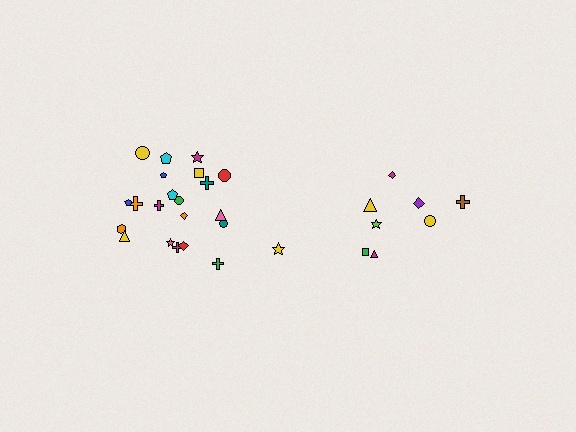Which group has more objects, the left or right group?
The left group.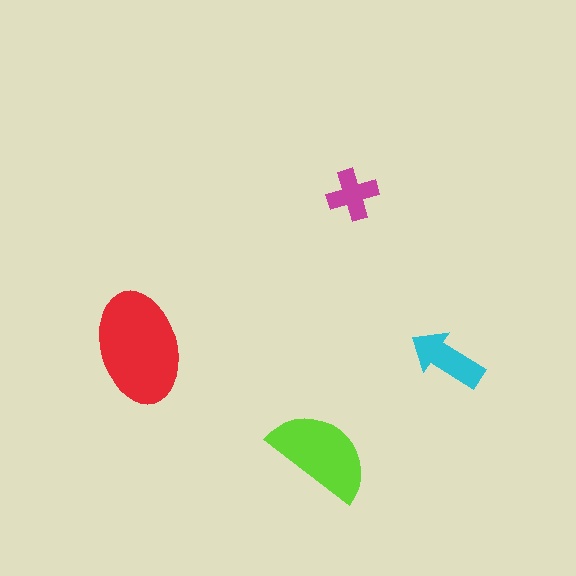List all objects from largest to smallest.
The red ellipse, the lime semicircle, the cyan arrow, the magenta cross.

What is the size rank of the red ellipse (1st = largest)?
1st.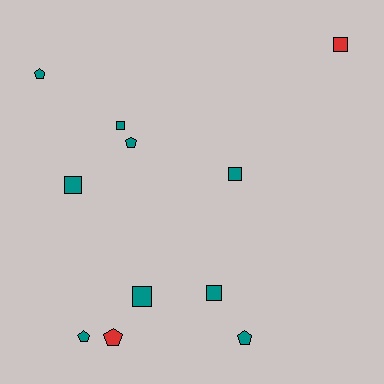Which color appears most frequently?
Teal, with 9 objects.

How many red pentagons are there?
There is 1 red pentagon.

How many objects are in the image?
There are 11 objects.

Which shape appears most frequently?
Square, with 6 objects.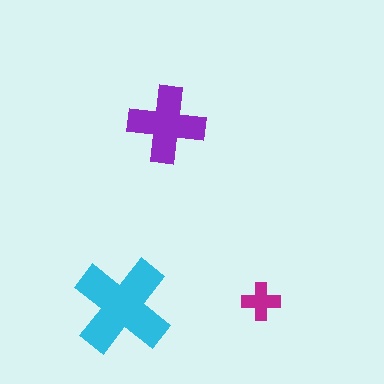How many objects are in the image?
There are 3 objects in the image.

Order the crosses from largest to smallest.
the cyan one, the purple one, the magenta one.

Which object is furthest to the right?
The magenta cross is rightmost.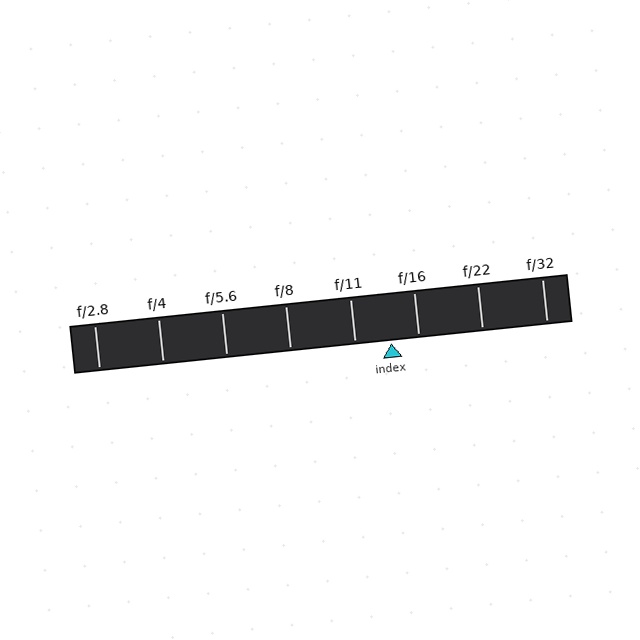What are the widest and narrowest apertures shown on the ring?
The widest aperture shown is f/2.8 and the narrowest is f/32.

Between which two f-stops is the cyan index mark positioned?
The index mark is between f/11 and f/16.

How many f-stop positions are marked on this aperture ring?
There are 8 f-stop positions marked.